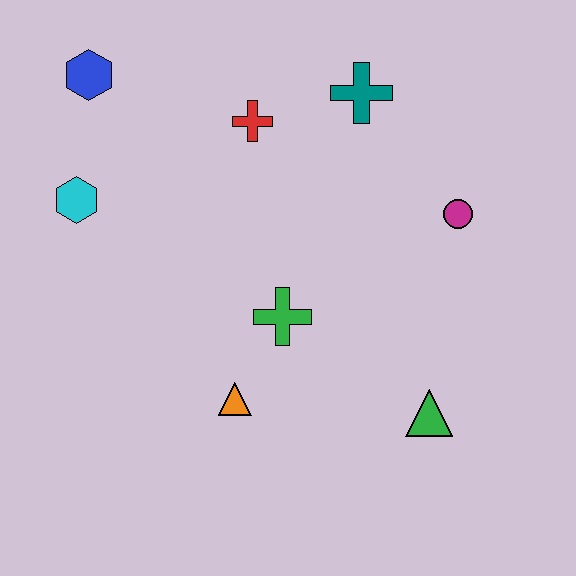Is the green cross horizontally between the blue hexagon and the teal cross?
Yes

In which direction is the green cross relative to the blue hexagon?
The green cross is below the blue hexagon.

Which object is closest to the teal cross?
The red cross is closest to the teal cross.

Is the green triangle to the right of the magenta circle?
No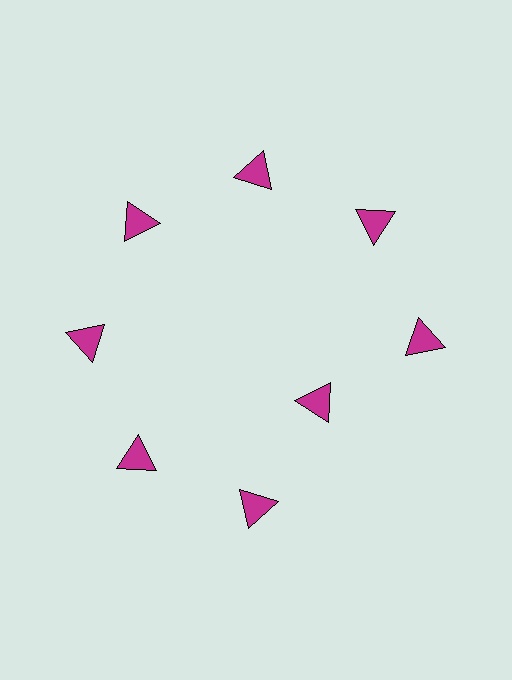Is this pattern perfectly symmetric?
No. The 8 magenta triangles are arranged in a ring, but one element near the 4 o'clock position is pulled inward toward the center, breaking the 8-fold rotational symmetry.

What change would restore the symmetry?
The symmetry would be restored by moving it outward, back onto the ring so that all 8 triangles sit at equal angles and equal distance from the center.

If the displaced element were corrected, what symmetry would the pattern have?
It would have 8-fold rotational symmetry — the pattern would map onto itself every 45 degrees.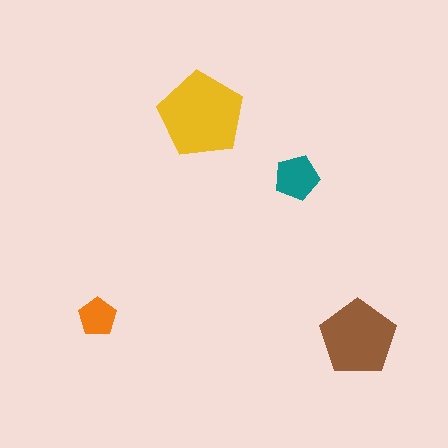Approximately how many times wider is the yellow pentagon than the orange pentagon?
About 2.5 times wider.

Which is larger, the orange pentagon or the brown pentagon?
The brown one.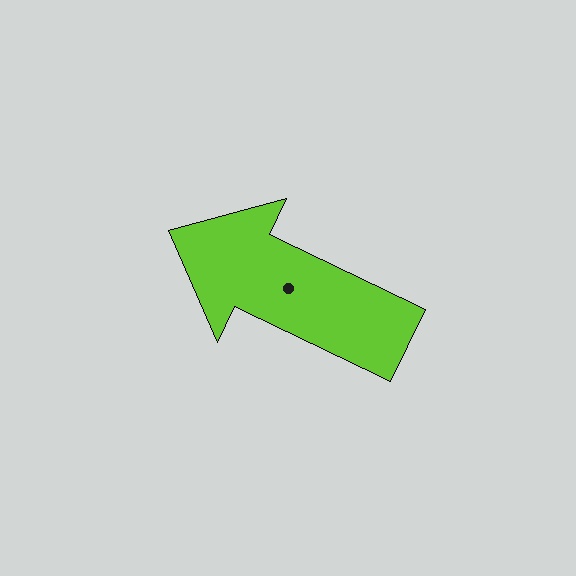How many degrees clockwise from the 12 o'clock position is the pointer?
Approximately 296 degrees.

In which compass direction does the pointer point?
Northwest.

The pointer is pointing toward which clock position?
Roughly 10 o'clock.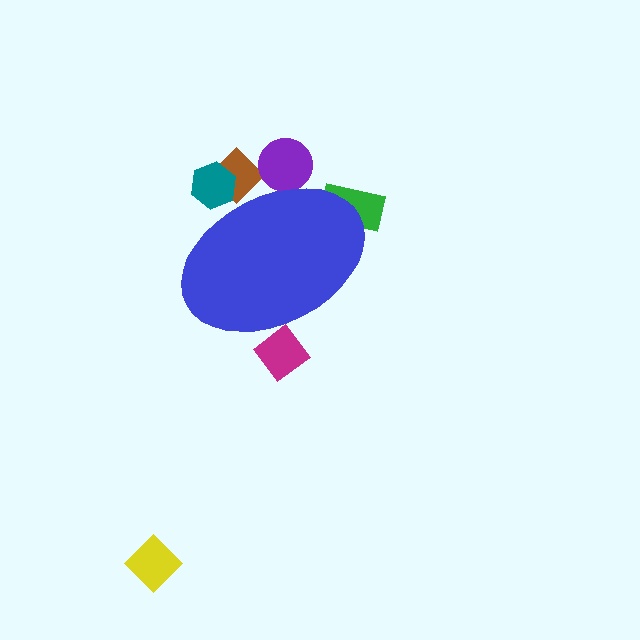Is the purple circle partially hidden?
Yes, the purple circle is partially hidden behind the blue ellipse.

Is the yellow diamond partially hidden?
No, the yellow diamond is fully visible.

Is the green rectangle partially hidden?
Yes, the green rectangle is partially hidden behind the blue ellipse.